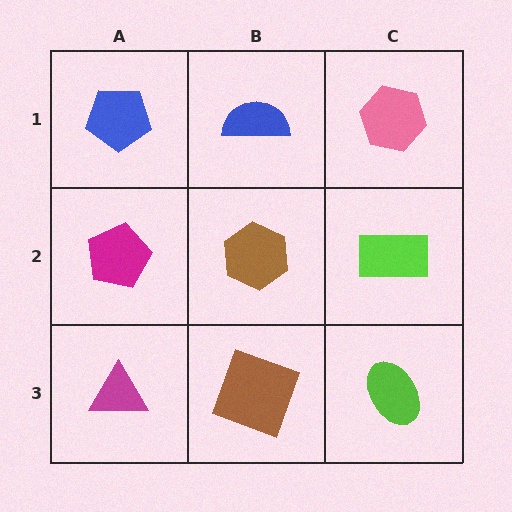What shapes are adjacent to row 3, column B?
A brown hexagon (row 2, column B), a magenta triangle (row 3, column A), a lime ellipse (row 3, column C).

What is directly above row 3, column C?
A lime rectangle.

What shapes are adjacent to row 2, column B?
A blue semicircle (row 1, column B), a brown square (row 3, column B), a magenta pentagon (row 2, column A), a lime rectangle (row 2, column C).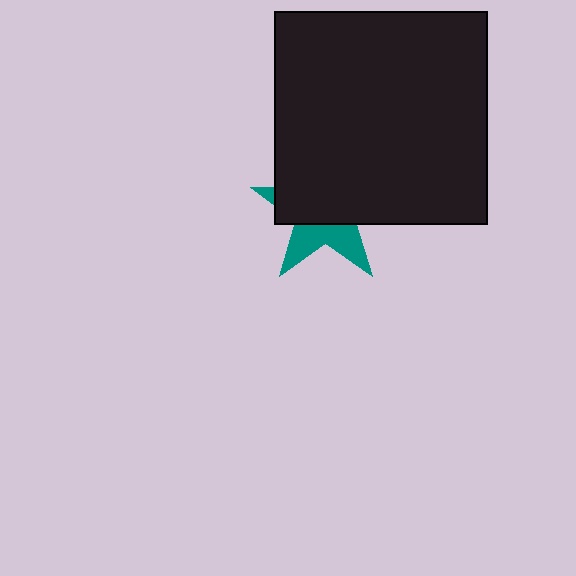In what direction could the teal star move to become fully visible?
The teal star could move down. That would shift it out from behind the black square entirely.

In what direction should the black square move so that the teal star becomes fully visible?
The black square should move up. That is the shortest direction to clear the overlap and leave the teal star fully visible.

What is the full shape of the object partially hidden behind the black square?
The partially hidden object is a teal star.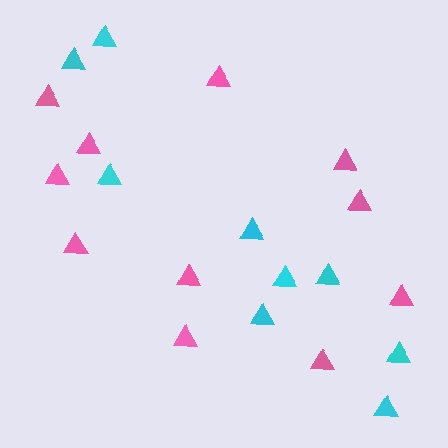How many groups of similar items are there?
There are 2 groups: one group of cyan triangles (9) and one group of pink triangles (11).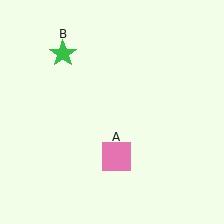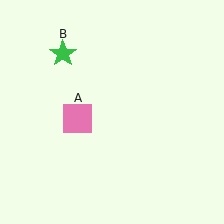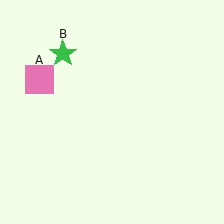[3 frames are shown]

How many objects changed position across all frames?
1 object changed position: pink square (object A).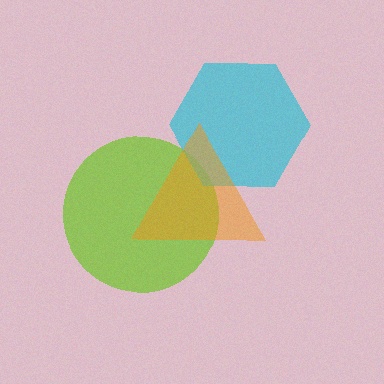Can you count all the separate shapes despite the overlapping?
Yes, there are 3 separate shapes.